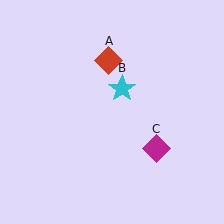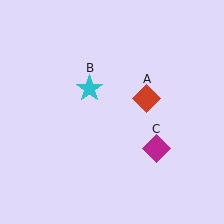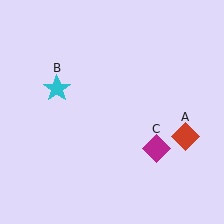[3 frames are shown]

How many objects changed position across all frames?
2 objects changed position: red diamond (object A), cyan star (object B).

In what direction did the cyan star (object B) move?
The cyan star (object B) moved left.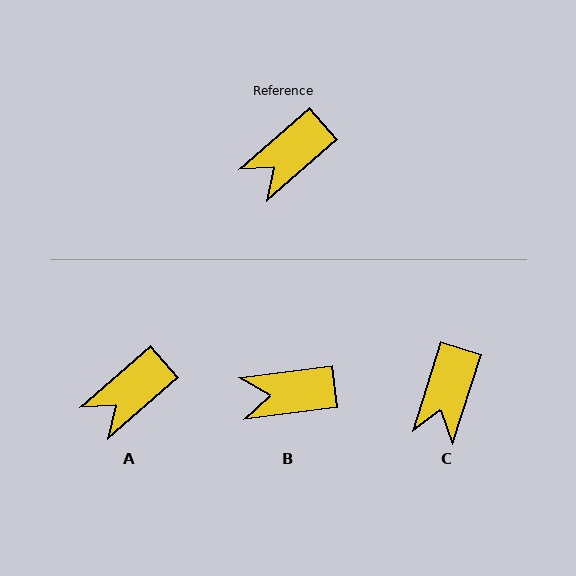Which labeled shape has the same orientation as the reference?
A.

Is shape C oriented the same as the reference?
No, it is off by about 31 degrees.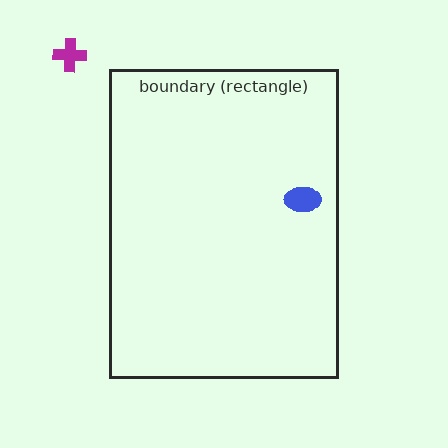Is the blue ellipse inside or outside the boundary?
Inside.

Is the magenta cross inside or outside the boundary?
Outside.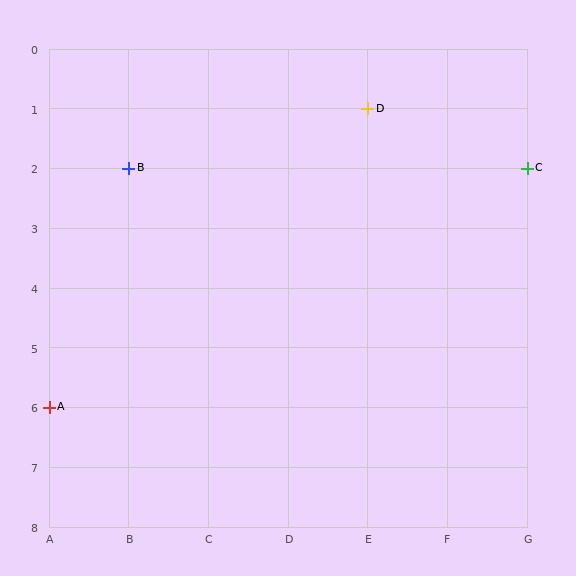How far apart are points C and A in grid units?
Points C and A are 6 columns and 4 rows apart (about 7.2 grid units diagonally).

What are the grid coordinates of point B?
Point B is at grid coordinates (B, 2).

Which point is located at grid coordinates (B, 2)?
Point B is at (B, 2).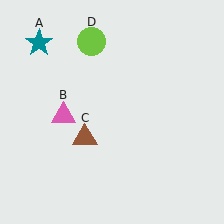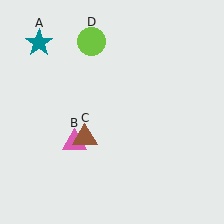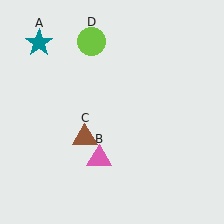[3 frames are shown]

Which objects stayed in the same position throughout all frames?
Teal star (object A) and brown triangle (object C) and lime circle (object D) remained stationary.